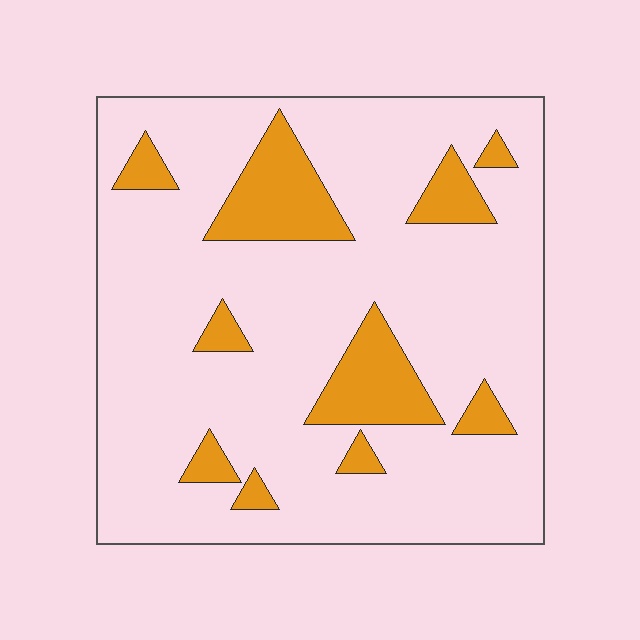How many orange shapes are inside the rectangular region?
10.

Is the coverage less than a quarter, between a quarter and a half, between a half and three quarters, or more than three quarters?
Less than a quarter.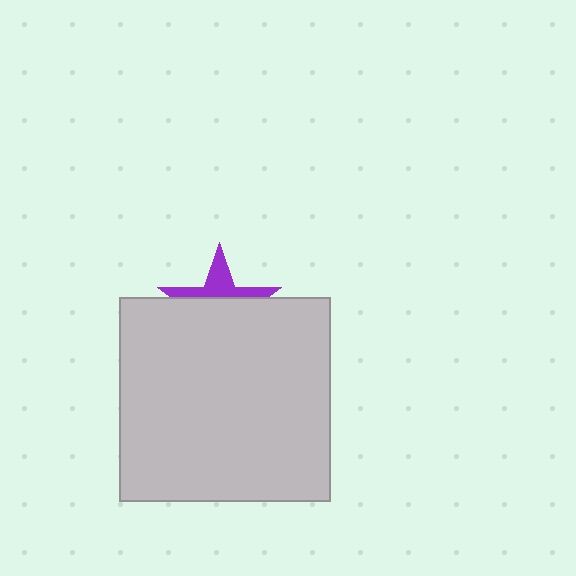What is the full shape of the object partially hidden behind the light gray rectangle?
The partially hidden object is a purple star.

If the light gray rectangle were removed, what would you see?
You would see the complete purple star.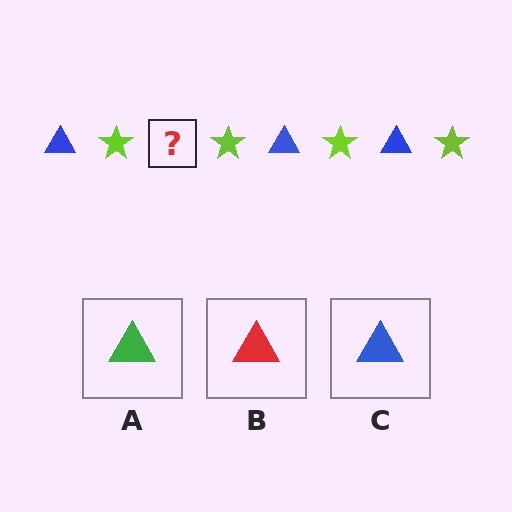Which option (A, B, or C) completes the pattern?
C.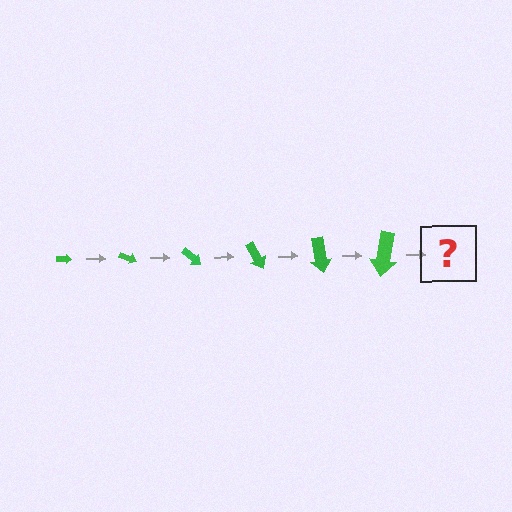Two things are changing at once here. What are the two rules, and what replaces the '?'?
The two rules are that the arrow grows larger each step and it rotates 20 degrees each step. The '?' should be an arrow, larger than the previous one and rotated 120 degrees from the start.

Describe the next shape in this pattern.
It should be an arrow, larger than the previous one and rotated 120 degrees from the start.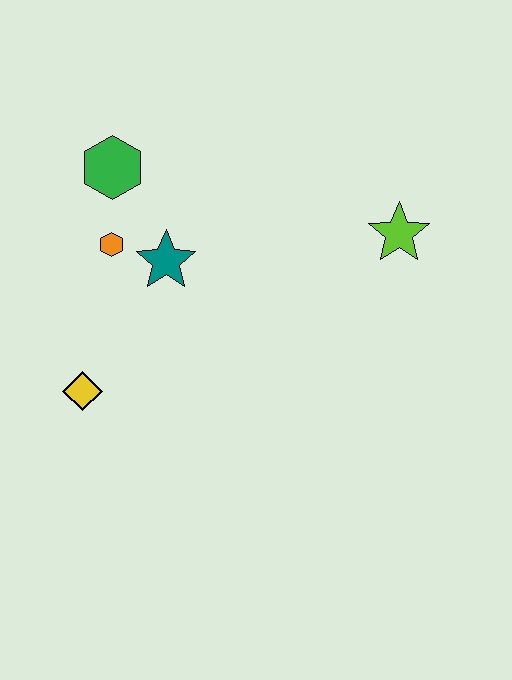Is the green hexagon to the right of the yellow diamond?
Yes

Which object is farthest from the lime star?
The yellow diamond is farthest from the lime star.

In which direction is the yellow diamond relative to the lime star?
The yellow diamond is to the left of the lime star.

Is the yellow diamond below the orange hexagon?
Yes